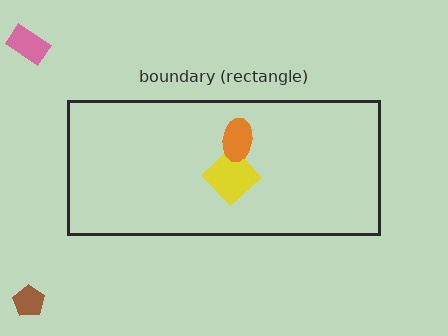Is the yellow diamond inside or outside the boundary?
Inside.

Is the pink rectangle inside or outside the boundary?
Outside.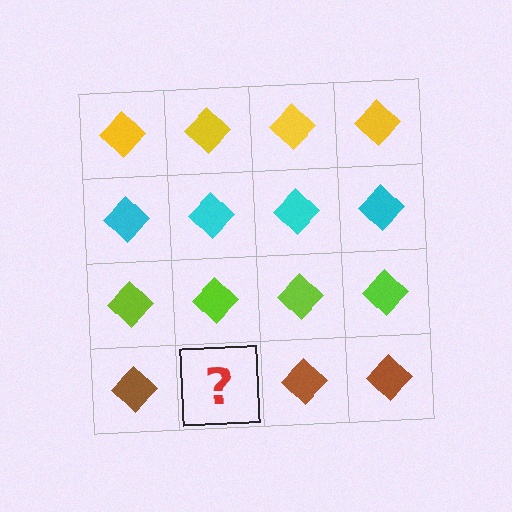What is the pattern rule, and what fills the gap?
The rule is that each row has a consistent color. The gap should be filled with a brown diamond.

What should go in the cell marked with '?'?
The missing cell should contain a brown diamond.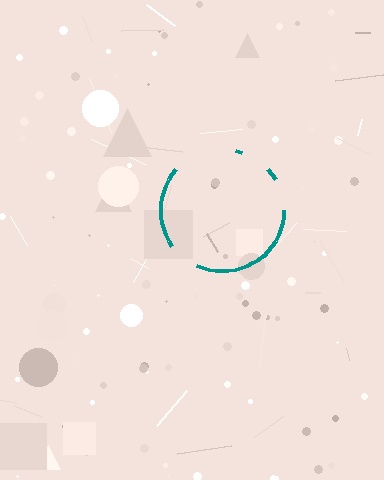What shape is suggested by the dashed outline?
The dashed outline suggests a circle.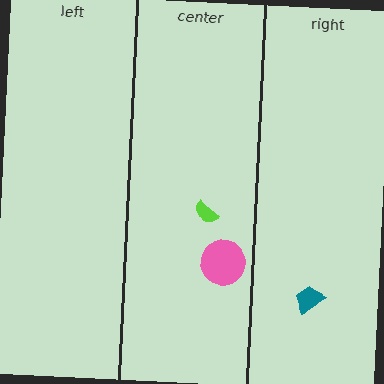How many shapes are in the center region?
2.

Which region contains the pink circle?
The center region.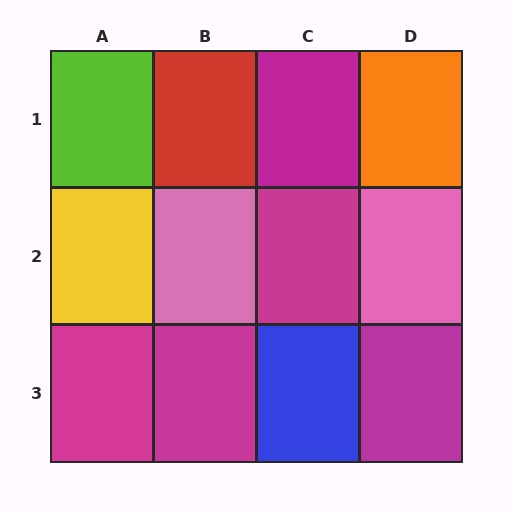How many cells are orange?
1 cell is orange.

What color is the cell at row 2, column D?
Pink.